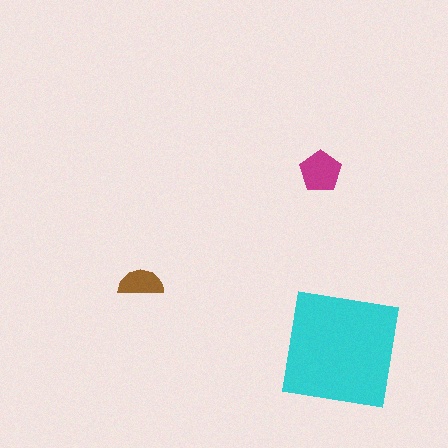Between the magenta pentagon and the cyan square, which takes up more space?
The cyan square.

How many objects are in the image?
There are 3 objects in the image.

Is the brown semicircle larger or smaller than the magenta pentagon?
Smaller.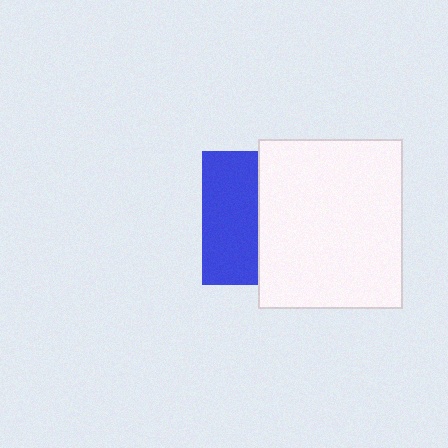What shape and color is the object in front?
The object in front is a white rectangle.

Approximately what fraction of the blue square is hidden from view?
Roughly 58% of the blue square is hidden behind the white rectangle.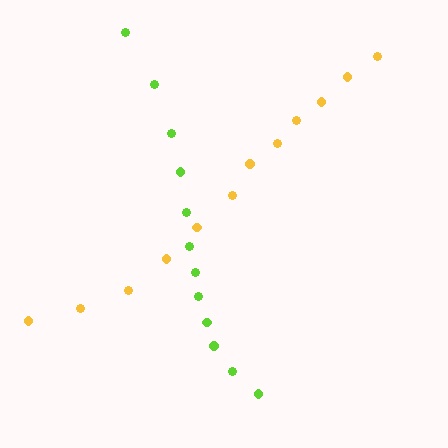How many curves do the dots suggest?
There are 2 distinct paths.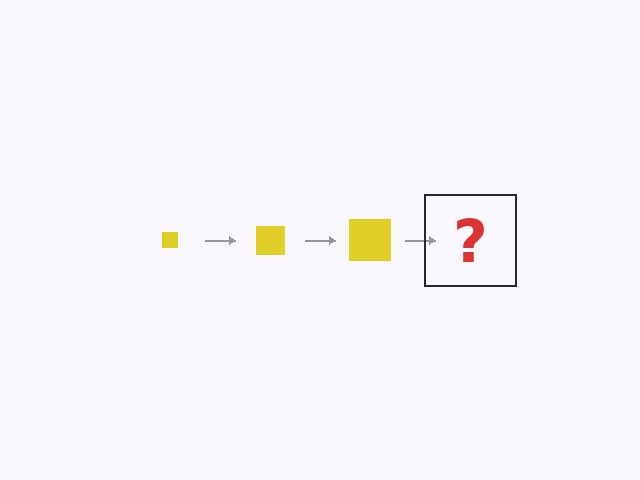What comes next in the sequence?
The next element should be a yellow square, larger than the previous one.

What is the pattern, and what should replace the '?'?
The pattern is that the square gets progressively larger each step. The '?' should be a yellow square, larger than the previous one.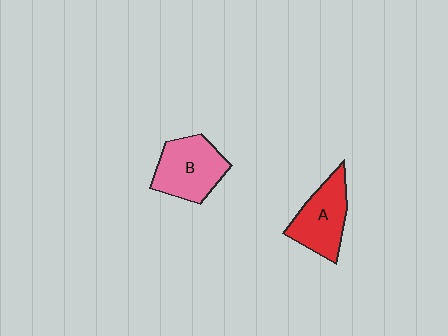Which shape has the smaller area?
Shape A (red).